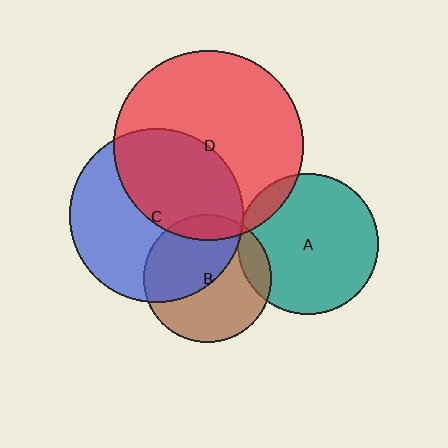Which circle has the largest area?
Circle D (red).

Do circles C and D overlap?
Yes.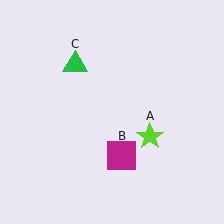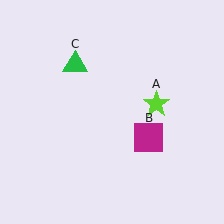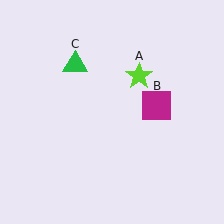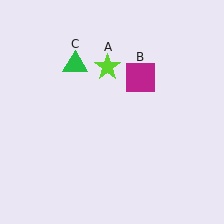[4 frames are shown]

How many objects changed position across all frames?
2 objects changed position: lime star (object A), magenta square (object B).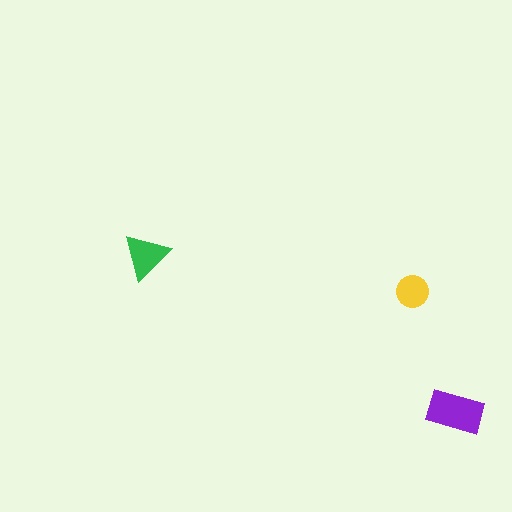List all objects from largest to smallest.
The purple rectangle, the green triangle, the yellow circle.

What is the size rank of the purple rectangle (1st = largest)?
1st.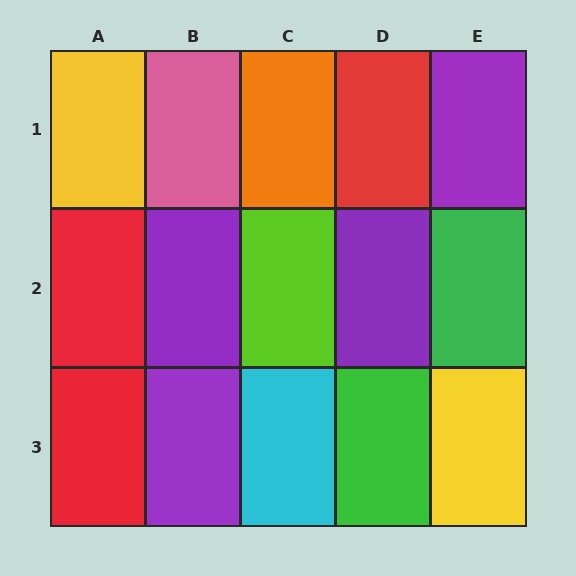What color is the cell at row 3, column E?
Yellow.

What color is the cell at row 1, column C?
Orange.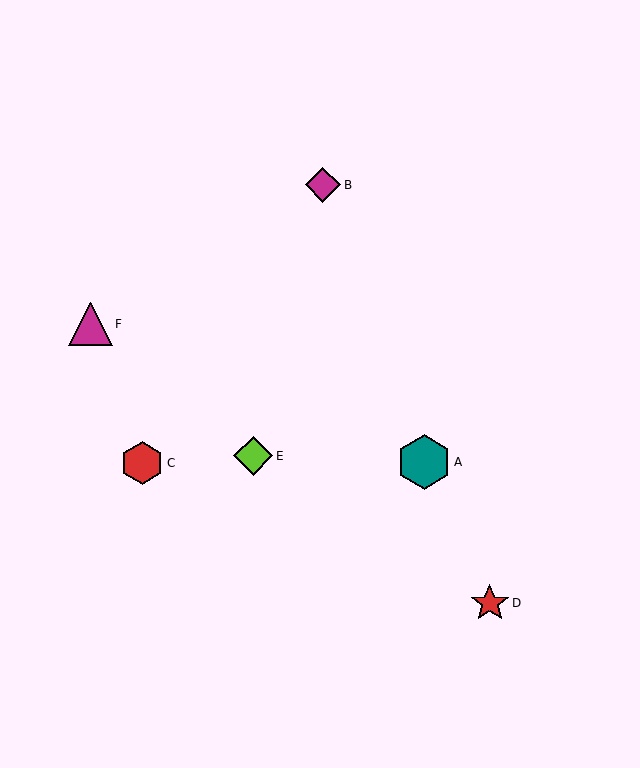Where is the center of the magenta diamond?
The center of the magenta diamond is at (323, 185).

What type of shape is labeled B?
Shape B is a magenta diamond.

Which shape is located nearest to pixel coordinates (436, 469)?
The teal hexagon (labeled A) at (424, 462) is nearest to that location.